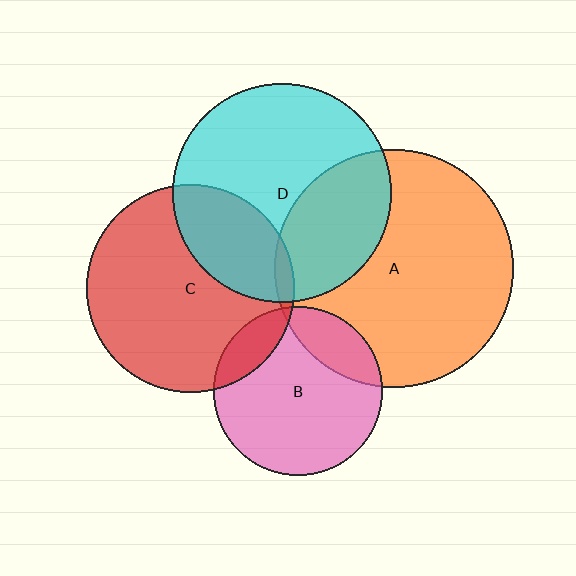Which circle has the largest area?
Circle A (orange).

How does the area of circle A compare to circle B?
Approximately 2.0 times.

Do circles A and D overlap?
Yes.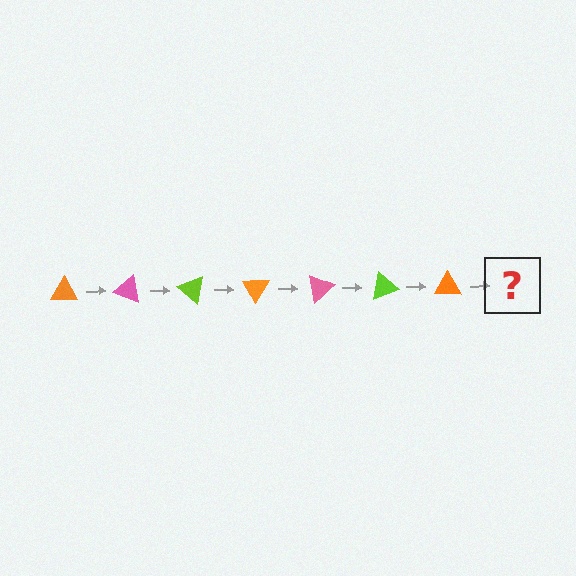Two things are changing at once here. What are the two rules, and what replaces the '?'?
The two rules are that it rotates 20 degrees each step and the color cycles through orange, pink, and lime. The '?' should be a pink triangle, rotated 140 degrees from the start.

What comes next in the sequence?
The next element should be a pink triangle, rotated 140 degrees from the start.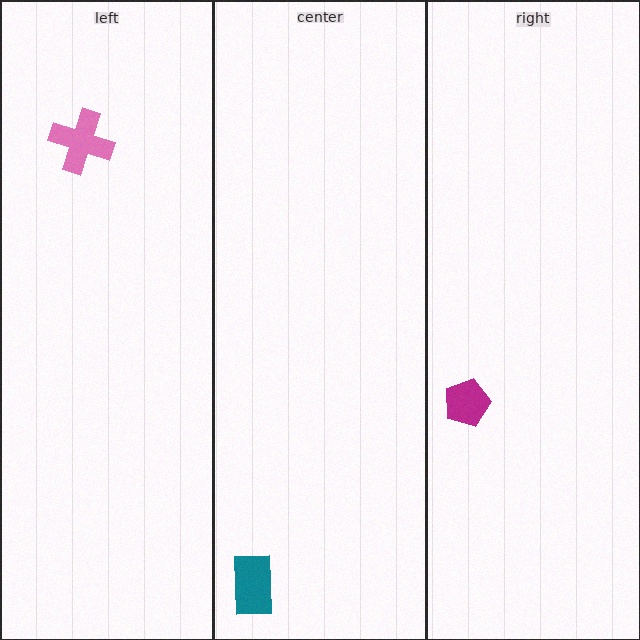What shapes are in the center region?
The teal rectangle.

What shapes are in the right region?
The magenta pentagon.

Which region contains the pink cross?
The left region.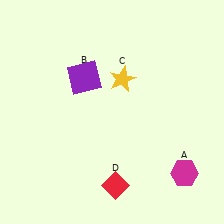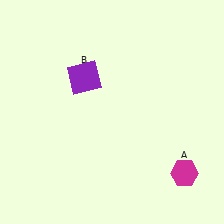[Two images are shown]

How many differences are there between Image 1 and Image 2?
There are 2 differences between the two images.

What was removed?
The red diamond (D), the yellow star (C) were removed in Image 2.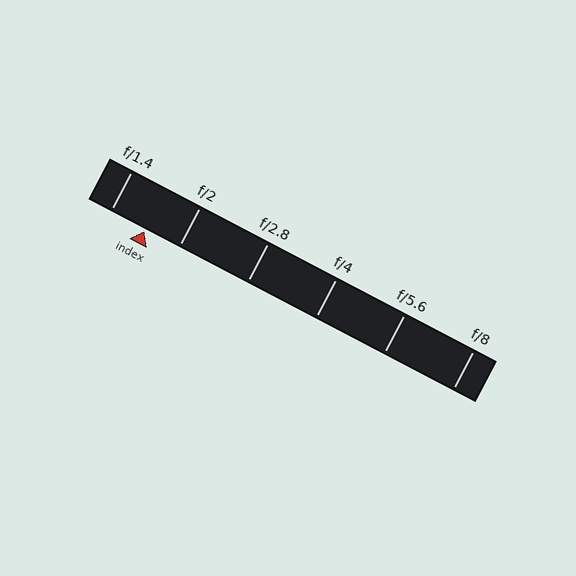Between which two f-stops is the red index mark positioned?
The index mark is between f/1.4 and f/2.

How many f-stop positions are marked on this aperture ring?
There are 6 f-stop positions marked.